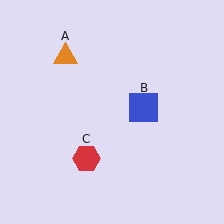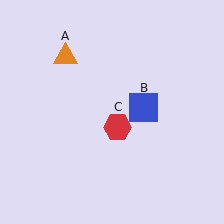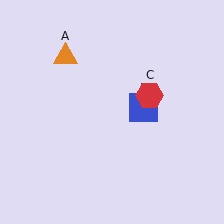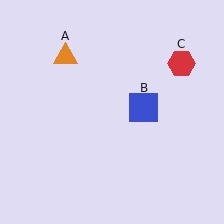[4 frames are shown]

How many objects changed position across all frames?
1 object changed position: red hexagon (object C).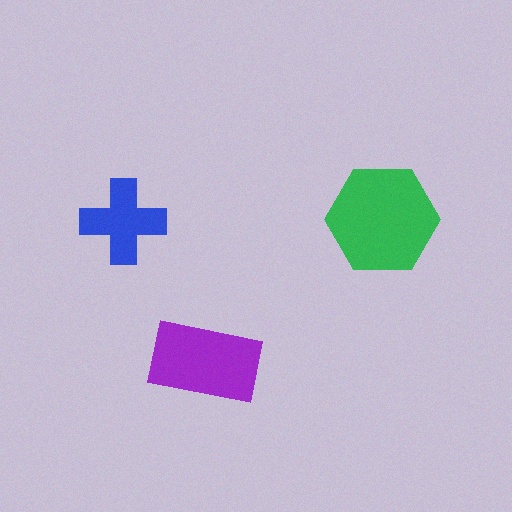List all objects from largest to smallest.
The green hexagon, the purple rectangle, the blue cross.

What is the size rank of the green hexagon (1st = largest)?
1st.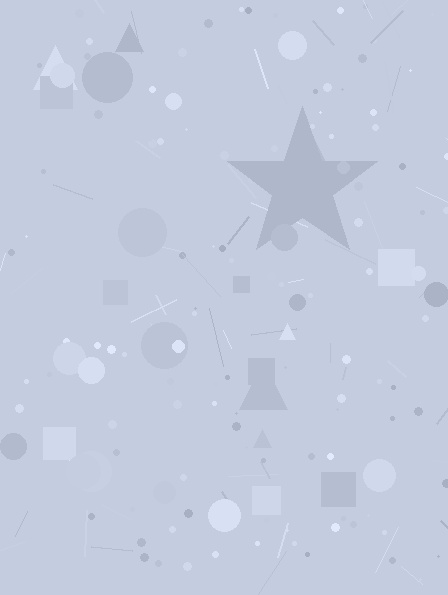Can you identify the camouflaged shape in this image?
The camouflaged shape is a star.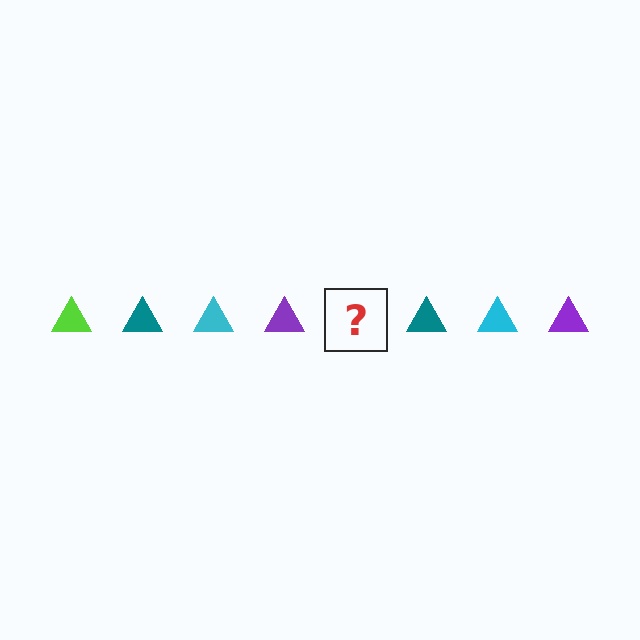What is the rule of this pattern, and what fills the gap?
The rule is that the pattern cycles through lime, teal, cyan, purple triangles. The gap should be filled with a lime triangle.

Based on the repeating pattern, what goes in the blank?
The blank should be a lime triangle.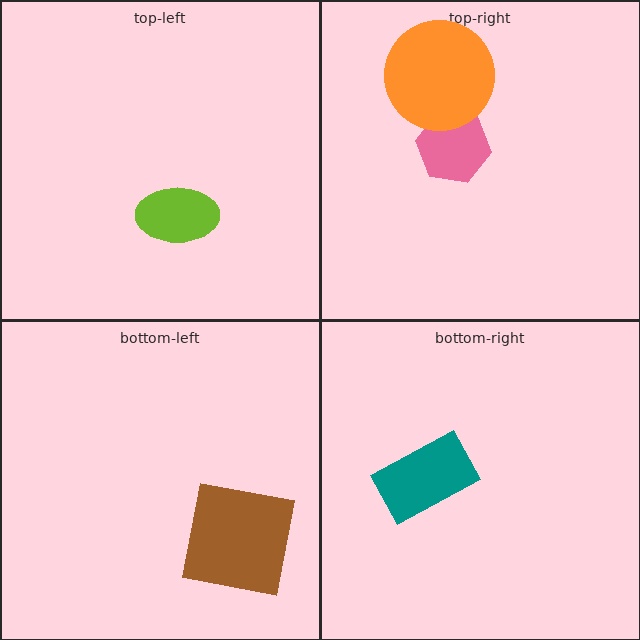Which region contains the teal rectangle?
The bottom-right region.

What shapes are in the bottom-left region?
The brown square.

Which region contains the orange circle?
The top-right region.